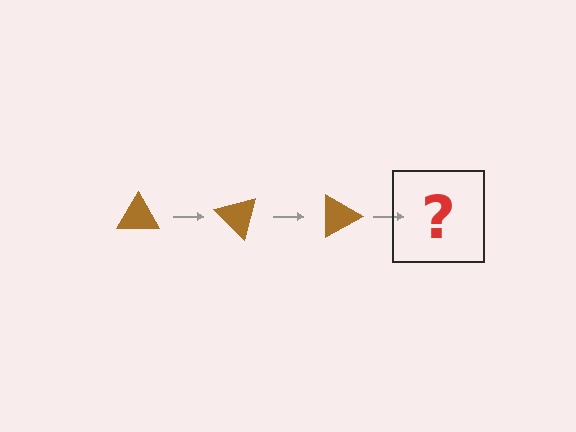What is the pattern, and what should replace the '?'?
The pattern is that the triangle rotates 45 degrees each step. The '?' should be a brown triangle rotated 135 degrees.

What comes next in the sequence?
The next element should be a brown triangle rotated 135 degrees.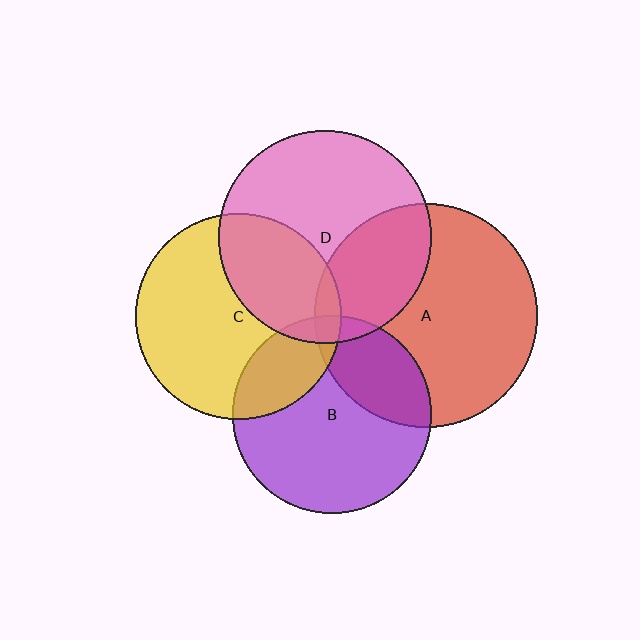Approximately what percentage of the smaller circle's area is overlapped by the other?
Approximately 25%.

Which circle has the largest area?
Circle A (red).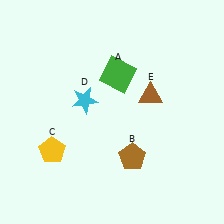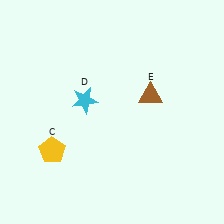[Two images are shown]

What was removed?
The green square (A), the brown pentagon (B) were removed in Image 2.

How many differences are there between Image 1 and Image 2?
There are 2 differences between the two images.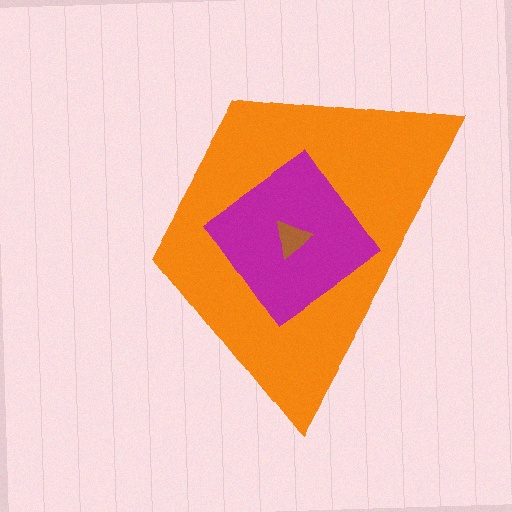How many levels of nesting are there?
3.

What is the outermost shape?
The orange trapezoid.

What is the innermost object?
The brown triangle.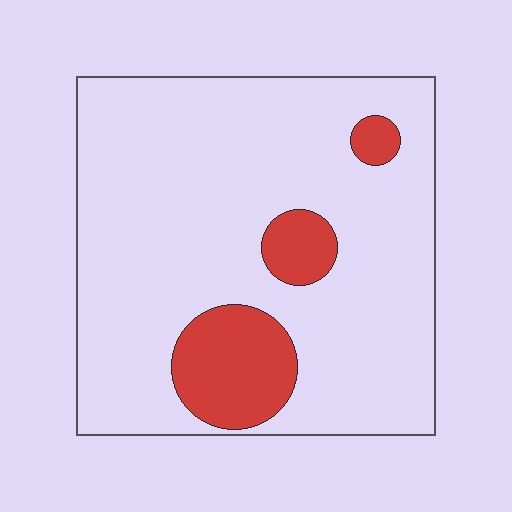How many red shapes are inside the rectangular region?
3.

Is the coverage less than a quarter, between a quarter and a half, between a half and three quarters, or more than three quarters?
Less than a quarter.